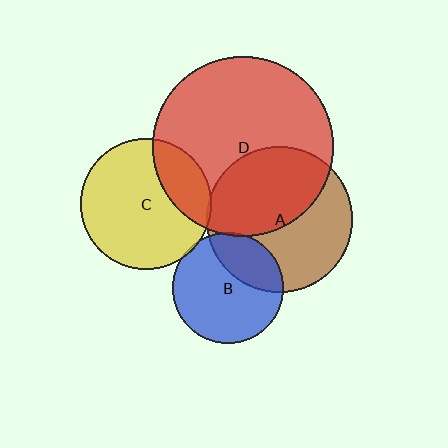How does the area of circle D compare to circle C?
Approximately 1.9 times.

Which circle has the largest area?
Circle D (red).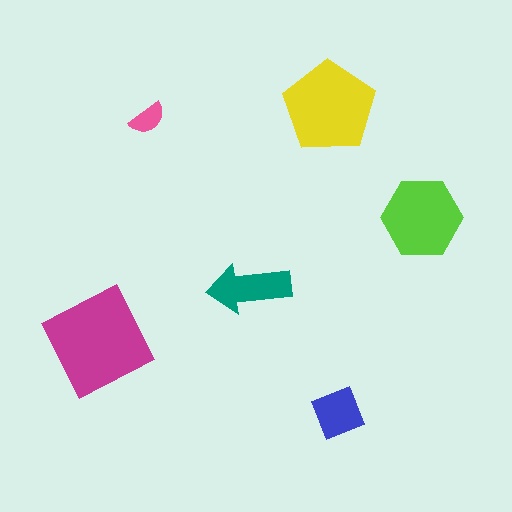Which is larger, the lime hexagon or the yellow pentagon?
The yellow pentagon.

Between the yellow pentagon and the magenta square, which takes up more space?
The magenta square.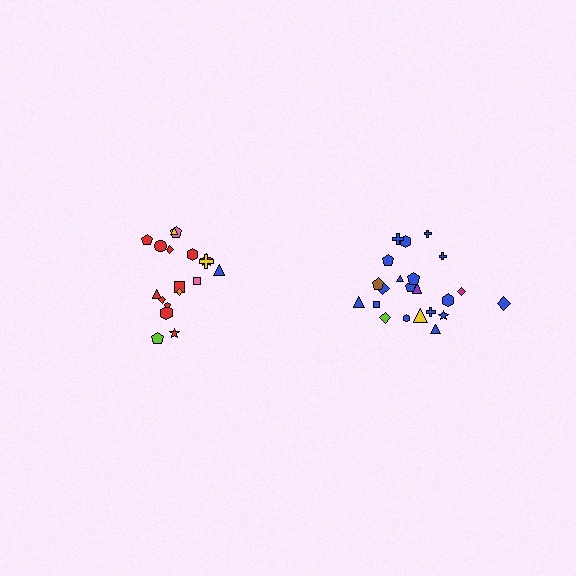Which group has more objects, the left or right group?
The right group.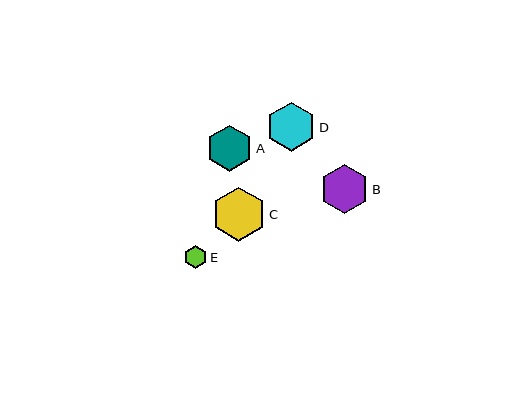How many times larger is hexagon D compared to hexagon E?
Hexagon D is approximately 2.2 times the size of hexagon E.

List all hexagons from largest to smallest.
From largest to smallest: C, D, B, A, E.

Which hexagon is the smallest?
Hexagon E is the smallest with a size of approximately 23 pixels.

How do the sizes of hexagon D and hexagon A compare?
Hexagon D and hexagon A are approximately the same size.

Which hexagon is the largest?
Hexagon C is the largest with a size of approximately 54 pixels.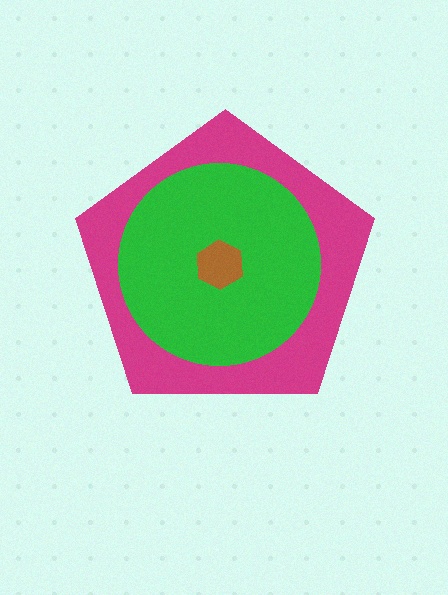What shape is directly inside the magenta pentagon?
The green circle.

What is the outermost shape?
The magenta pentagon.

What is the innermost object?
The brown hexagon.